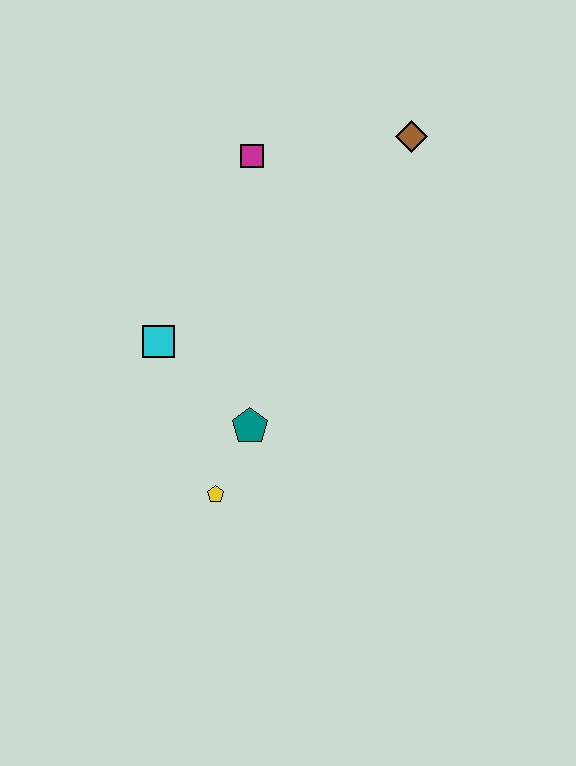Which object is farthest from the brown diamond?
The yellow pentagon is farthest from the brown diamond.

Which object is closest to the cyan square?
The teal pentagon is closest to the cyan square.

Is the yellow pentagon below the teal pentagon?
Yes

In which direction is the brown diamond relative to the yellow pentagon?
The brown diamond is above the yellow pentagon.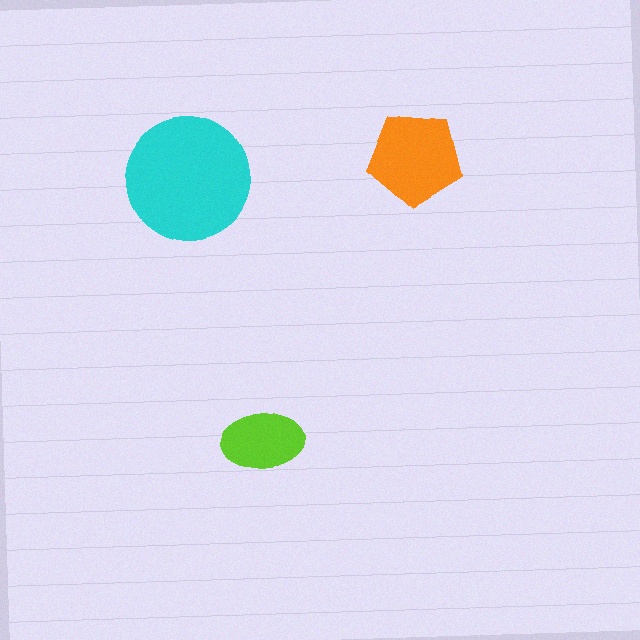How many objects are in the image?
There are 3 objects in the image.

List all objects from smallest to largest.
The lime ellipse, the orange pentagon, the cyan circle.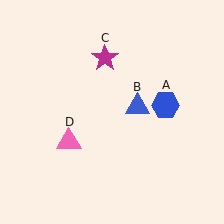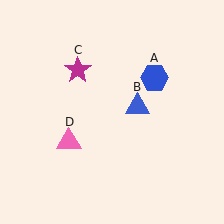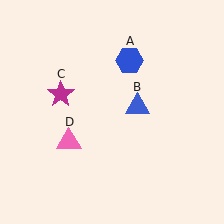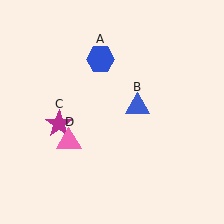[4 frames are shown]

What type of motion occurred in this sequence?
The blue hexagon (object A), magenta star (object C) rotated counterclockwise around the center of the scene.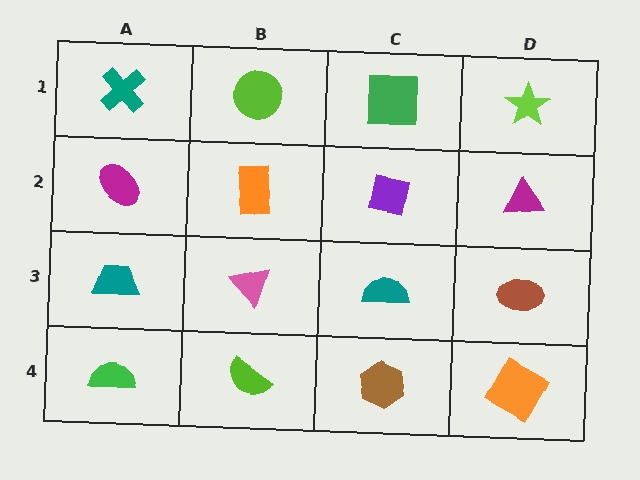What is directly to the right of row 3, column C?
A brown ellipse.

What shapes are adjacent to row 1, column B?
An orange rectangle (row 2, column B), a teal cross (row 1, column A), a green square (row 1, column C).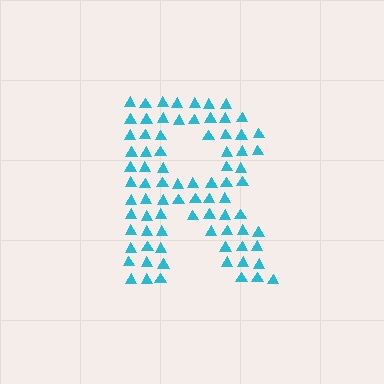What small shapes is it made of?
It is made of small triangles.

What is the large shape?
The large shape is the letter R.